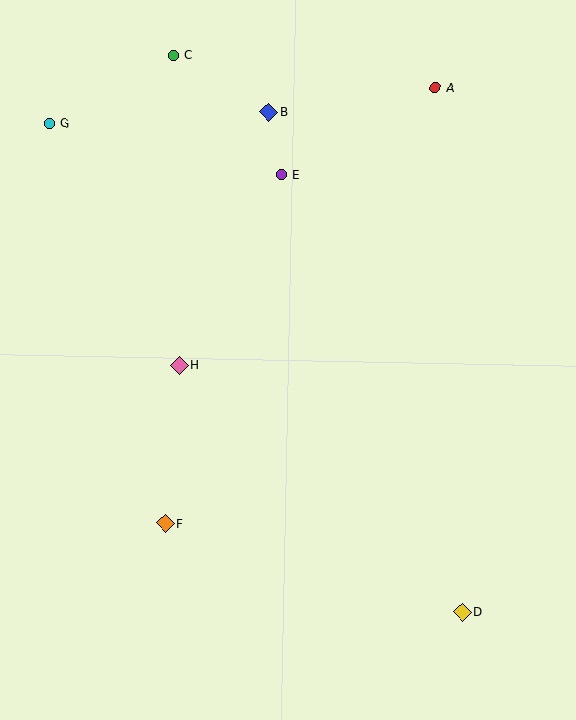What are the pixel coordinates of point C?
Point C is at (173, 55).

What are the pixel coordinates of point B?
Point B is at (269, 112).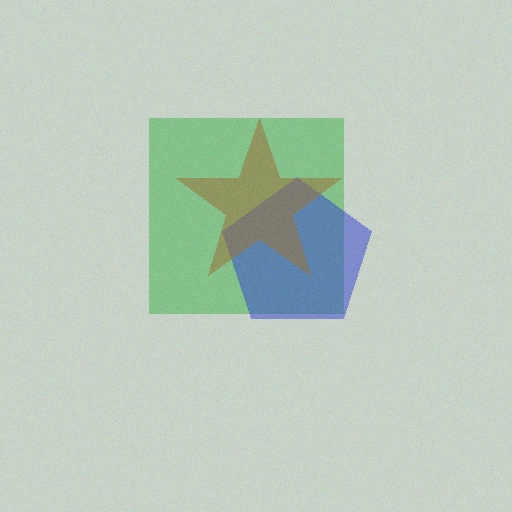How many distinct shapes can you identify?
There are 3 distinct shapes: a green square, a blue pentagon, a brown star.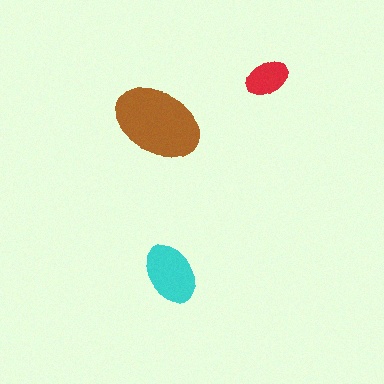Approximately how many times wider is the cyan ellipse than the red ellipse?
About 1.5 times wider.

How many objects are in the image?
There are 3 objects in the image.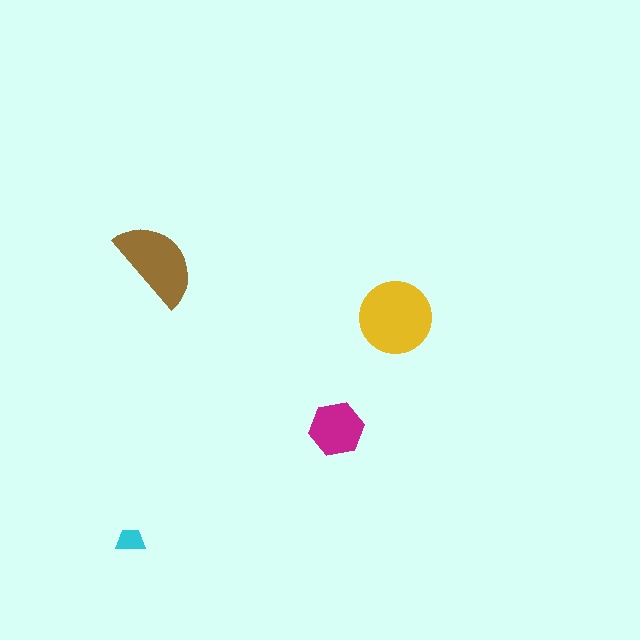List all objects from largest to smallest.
The yellow circle, the brown semicircle, the magenta hexagon, the cyan trapezoid.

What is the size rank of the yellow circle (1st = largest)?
1st.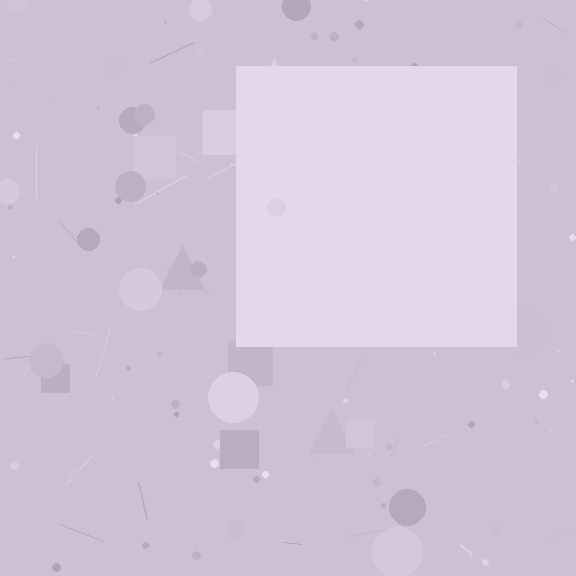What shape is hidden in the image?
A square is hidden in the image.